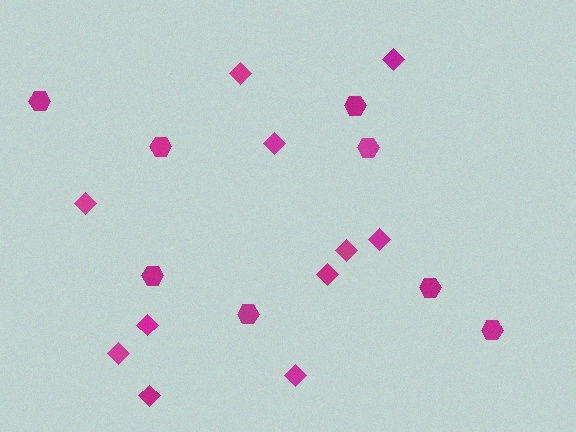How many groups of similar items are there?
There are 2 groups: one group of hexagons (8) and one group of diamonds (11).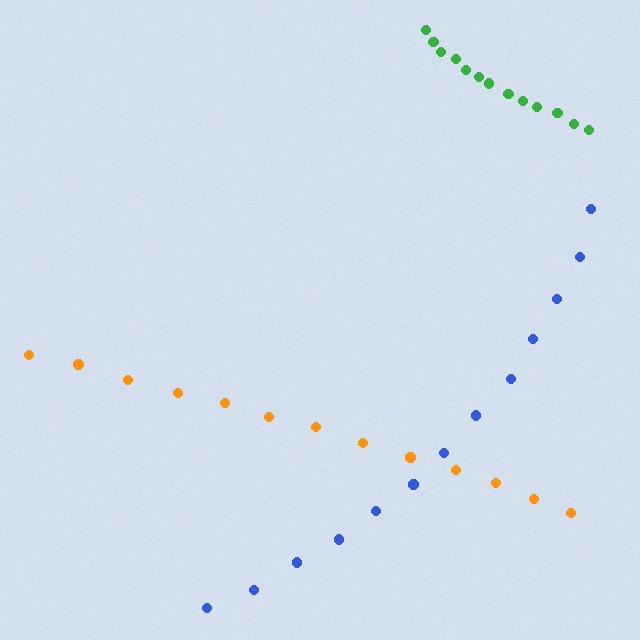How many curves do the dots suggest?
There are 3 distinct paths.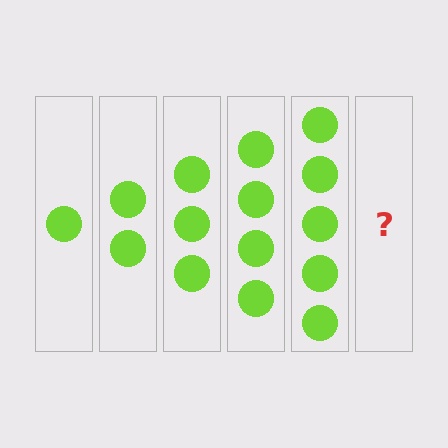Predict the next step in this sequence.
The next step is 6 circles.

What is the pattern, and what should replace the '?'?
The pattern is that each step adds one more circle. The '?' should be 6 circles.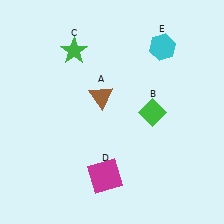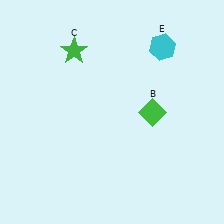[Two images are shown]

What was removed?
The brown triangle (A), the magenta square (D) were removed in Image 2.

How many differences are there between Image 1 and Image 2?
There are 2 differences between the two images.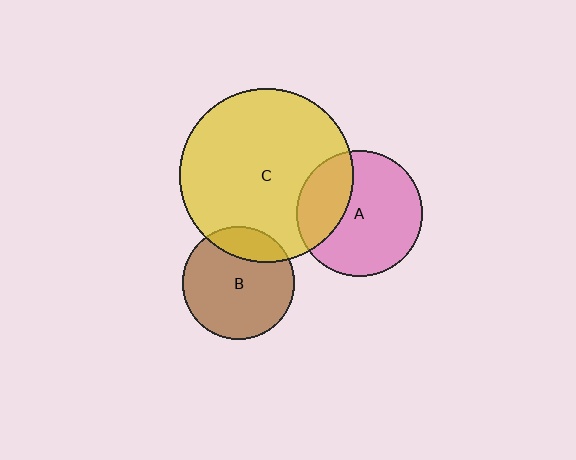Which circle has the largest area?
Circle C (yellow).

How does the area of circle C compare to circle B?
Approximately 2.4 times.